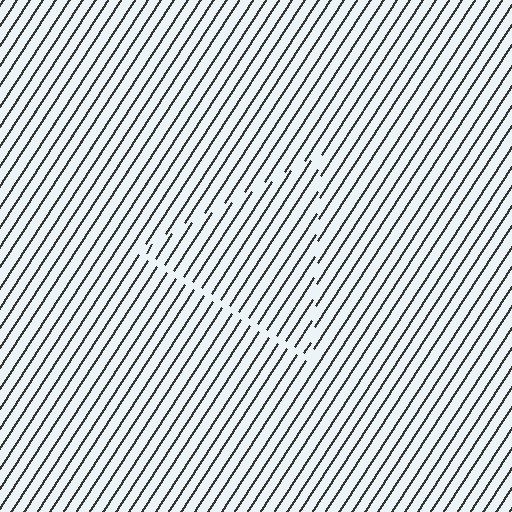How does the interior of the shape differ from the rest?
The interior of the shape contains the same grating, shifted by half a period — the contour is defined by the phase discontinuity where line-ends from the inner and outer gratings abut.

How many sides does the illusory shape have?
3 sides — the line-ends trace a triangle.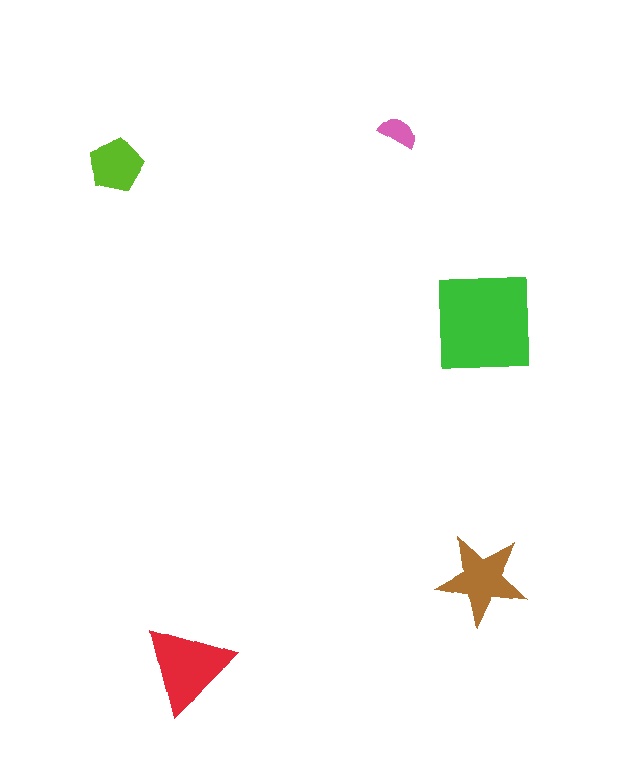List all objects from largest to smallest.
The green square, the red triangle, the brown star, the lime pentagon, the pink semicircle.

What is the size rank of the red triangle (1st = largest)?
2nd.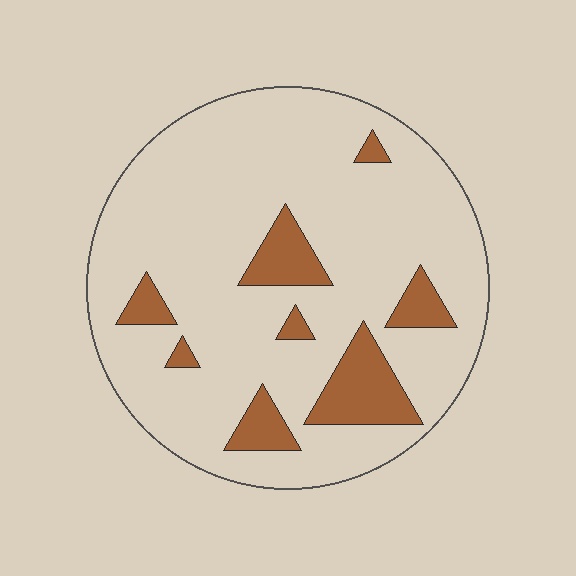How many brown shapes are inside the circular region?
8.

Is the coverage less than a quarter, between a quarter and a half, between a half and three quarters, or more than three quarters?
Less than a quarter.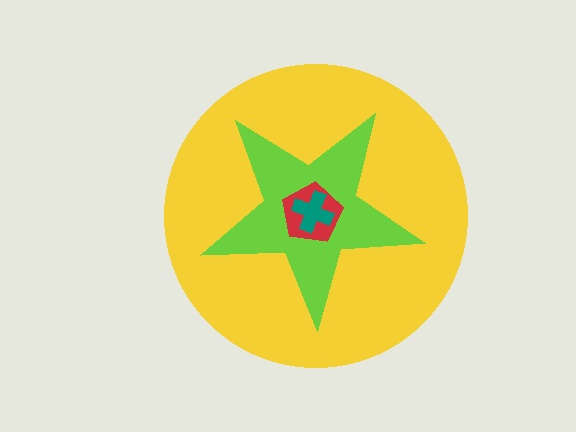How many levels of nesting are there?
4.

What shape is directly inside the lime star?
The red pentagon.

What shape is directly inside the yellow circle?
The lime star.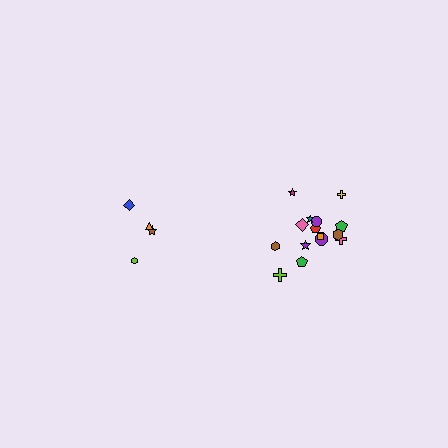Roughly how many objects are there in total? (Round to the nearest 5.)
Roughly 20 objects in total.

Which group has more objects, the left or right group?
The right group.